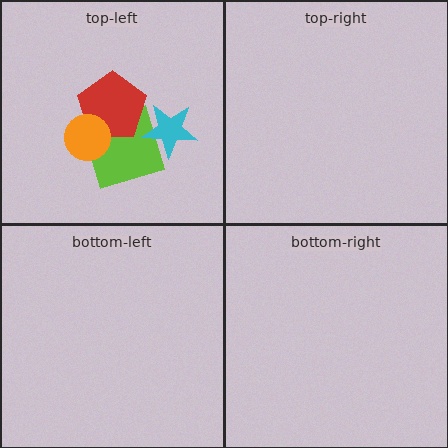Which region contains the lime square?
The top-left region.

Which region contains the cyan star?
The top-left region.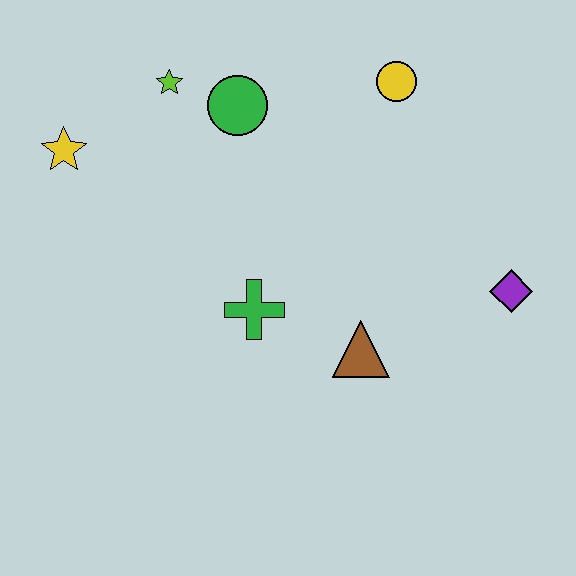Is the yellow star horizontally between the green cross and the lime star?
No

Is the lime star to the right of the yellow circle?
No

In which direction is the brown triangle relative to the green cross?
The brown triangle is to the right of the green cross.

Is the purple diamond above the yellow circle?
No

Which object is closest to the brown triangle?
The green cross is closest to the brown triangle.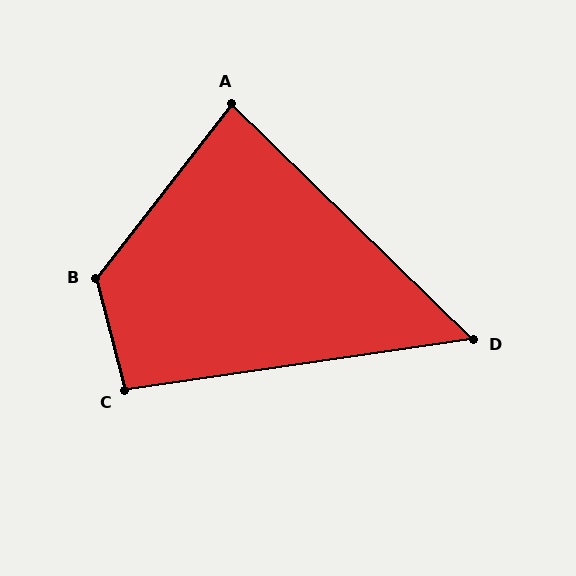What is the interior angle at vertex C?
Approximately 96 degrees (obtuse).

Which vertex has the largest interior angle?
B, at approximately 127 degrees.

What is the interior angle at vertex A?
Approximately 84 degrees (acute).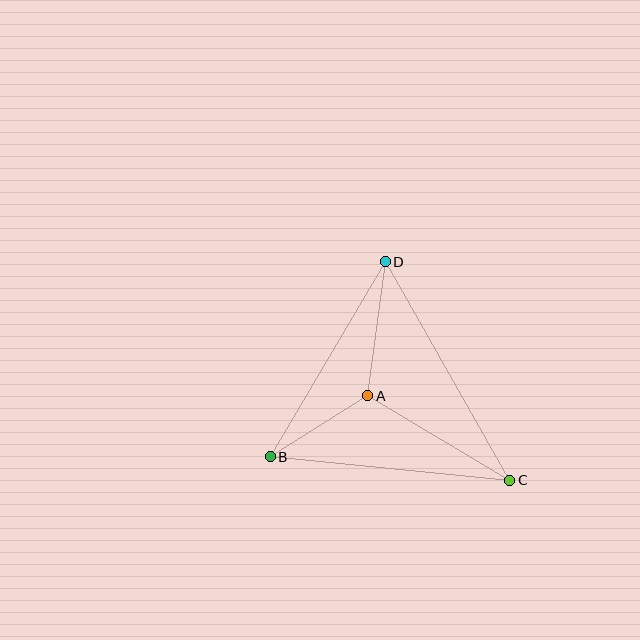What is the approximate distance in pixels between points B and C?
The distance between B and C is approximately 241 pixels.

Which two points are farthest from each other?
Points C and D are farthest from each other.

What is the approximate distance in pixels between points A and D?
The distance between A and D is approximately 135 pixels.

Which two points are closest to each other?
Points A and B are closest to each other.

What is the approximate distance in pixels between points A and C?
The distance between A and C is approximately 165 pixels.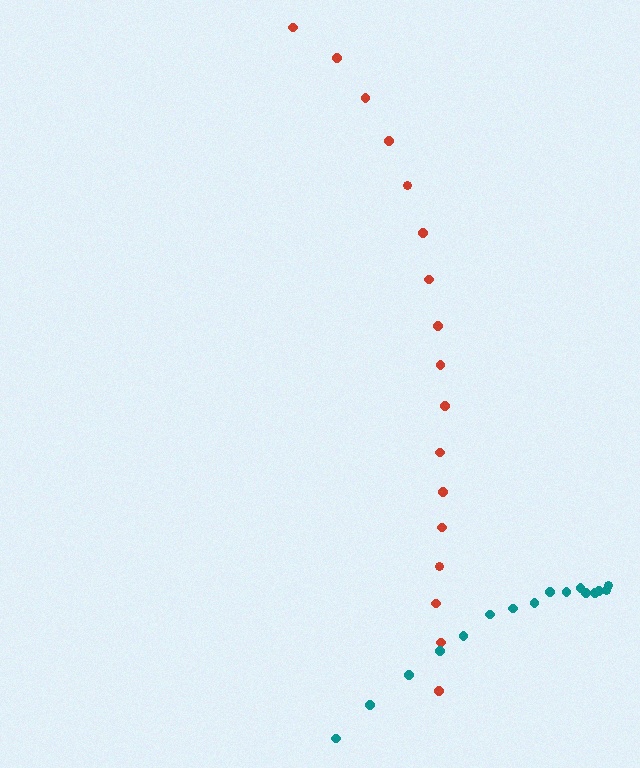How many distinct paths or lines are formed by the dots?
There are 2 distinct paths.